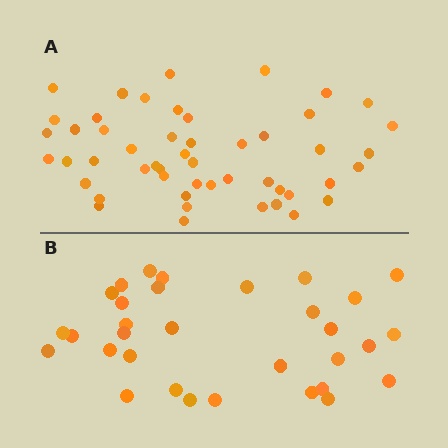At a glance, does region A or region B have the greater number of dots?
Region A (the top region) has more dots.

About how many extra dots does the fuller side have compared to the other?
Region A has approximately 20 more dots than region B.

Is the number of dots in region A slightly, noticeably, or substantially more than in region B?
Region A has substantially more. The ratio is roughly 1.6 to 1.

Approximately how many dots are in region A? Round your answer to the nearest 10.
About 50 dots.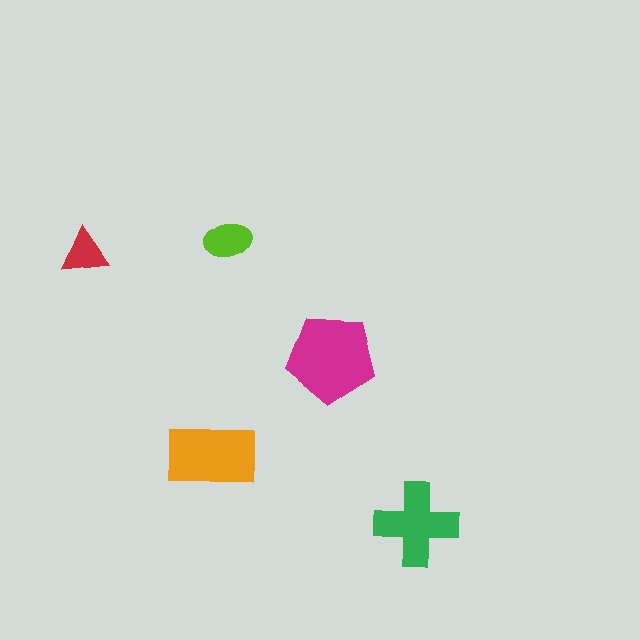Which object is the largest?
The magenta pentagon.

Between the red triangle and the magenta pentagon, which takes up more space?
The magenta pentagon.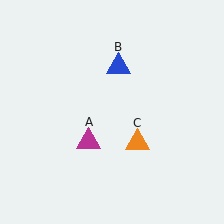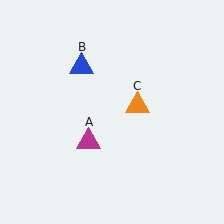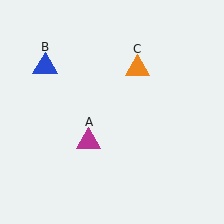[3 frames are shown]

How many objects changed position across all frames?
2 objects changed position: blue triangle (object B), orange triangle (object C).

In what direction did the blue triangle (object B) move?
The blue triangle (object B) moved left.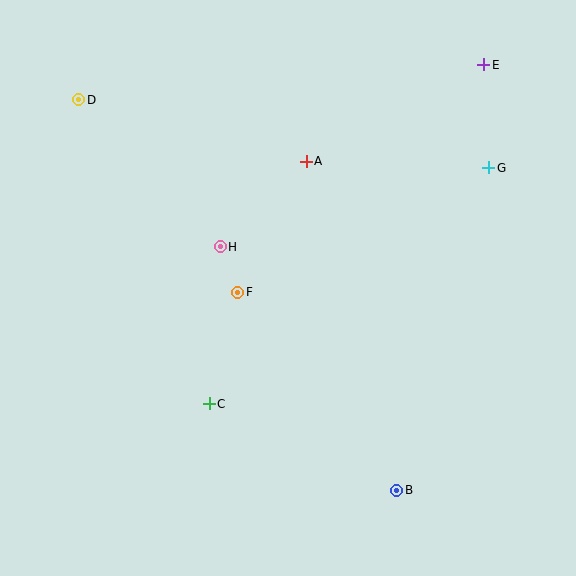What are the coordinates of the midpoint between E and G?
The midpoint between E and G is at (486, 116).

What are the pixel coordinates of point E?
Point E is at (484, 65).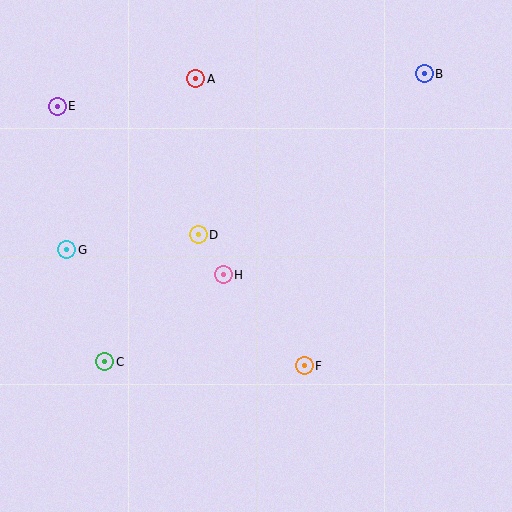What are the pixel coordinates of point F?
Point F is at (304, 366).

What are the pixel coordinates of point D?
Point D is at (198, 235).